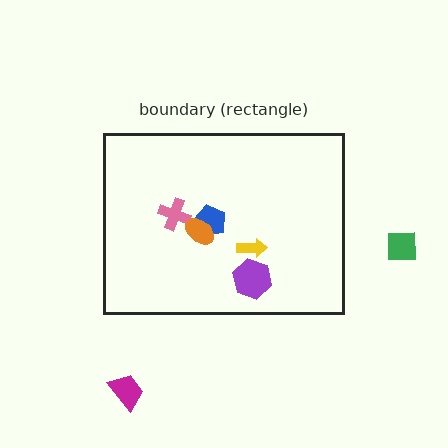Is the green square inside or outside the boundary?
Outside.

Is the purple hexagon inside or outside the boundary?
Inside.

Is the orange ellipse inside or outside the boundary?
Inside.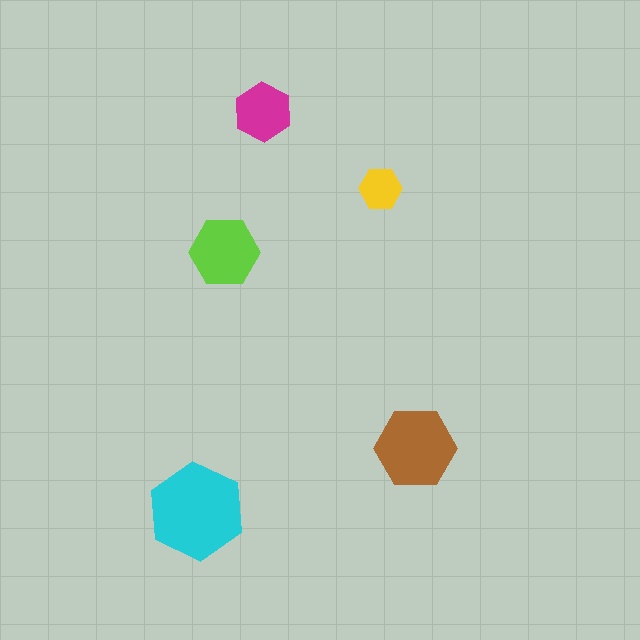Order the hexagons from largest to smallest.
the cyan one, the brown one, the lime one, the magenta one, the yellow one.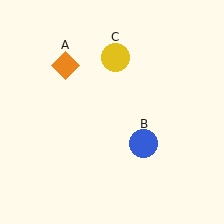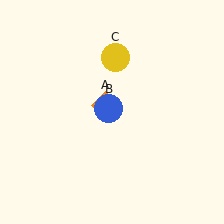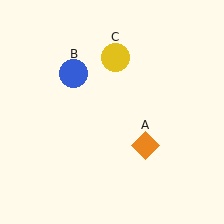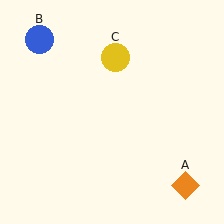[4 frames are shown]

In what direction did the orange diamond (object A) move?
The orange diamond (object A) moved down and to the right.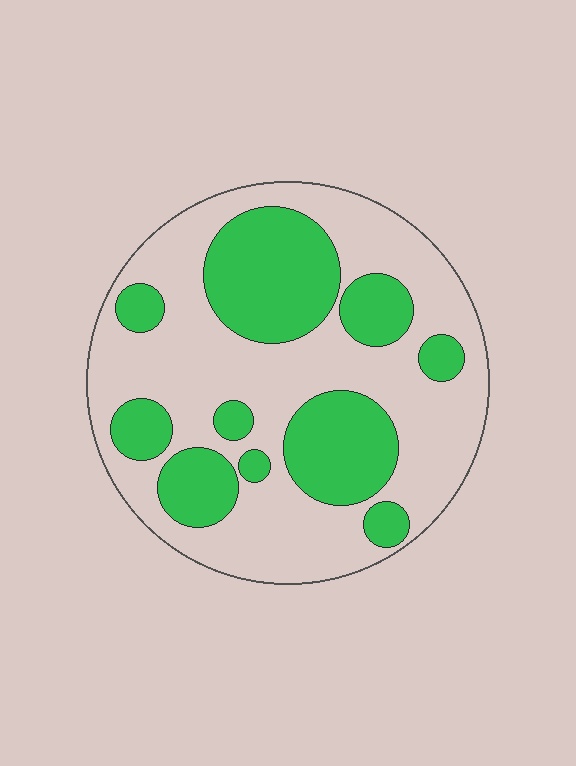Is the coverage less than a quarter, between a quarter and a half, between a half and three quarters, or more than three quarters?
Between a quarter and a half.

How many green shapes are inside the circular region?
10.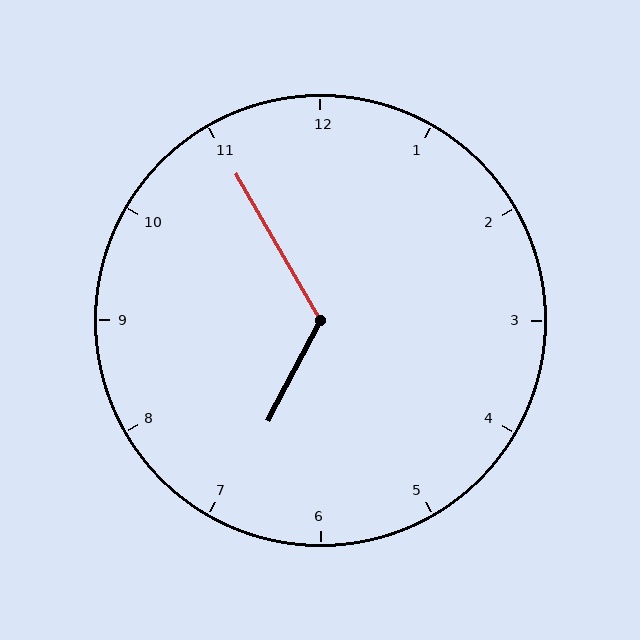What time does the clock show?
6:55.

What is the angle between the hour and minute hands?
Approximately 122 degrees.